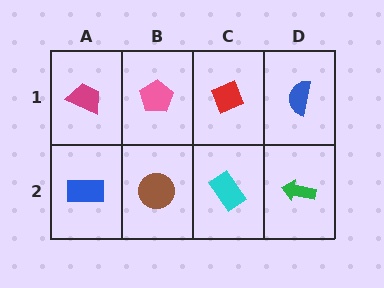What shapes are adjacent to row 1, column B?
A brown circle (row 2, column B), a magenta trapezoid (row 1, column A), a red diamond (row 1, column C).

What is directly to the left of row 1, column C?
A pink pentagon.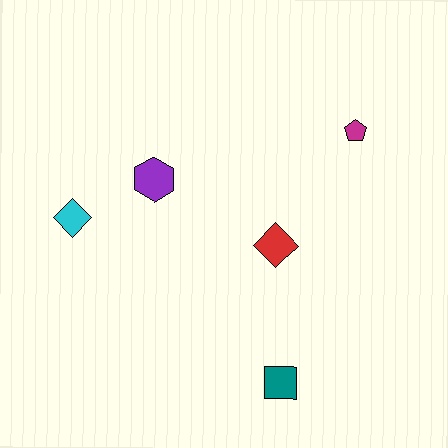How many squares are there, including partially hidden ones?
There is 1 square.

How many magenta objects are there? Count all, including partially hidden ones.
There is 1 magenta object.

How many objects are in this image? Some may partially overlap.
There are 5 objects.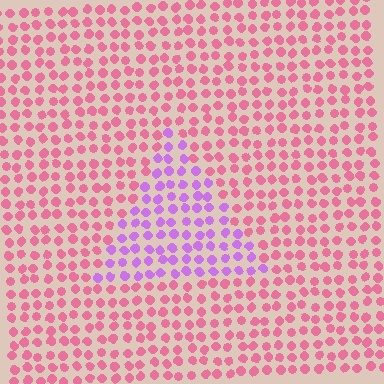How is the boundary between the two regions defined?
The boundary is defined purely by a slight shift in hue (about 54 degrees). Spacing, size, and orientation are identical on both sides.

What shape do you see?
I see a triangle.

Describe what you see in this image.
The image is filled with small pink elements in a uniform arrangement. A triangle-shaped region is visible where the elements are tinted to a slightly different hue, forming a subtle color boundary.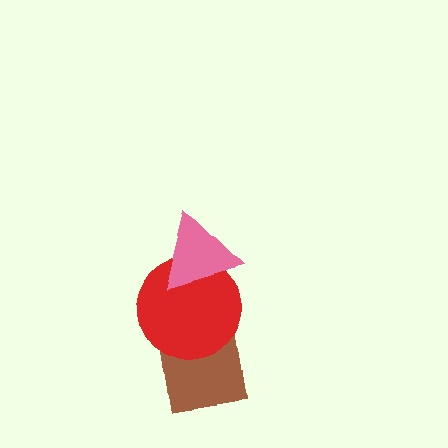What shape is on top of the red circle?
The pink triangle is on top of the red circle.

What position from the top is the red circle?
The red circle is 2nd from the top.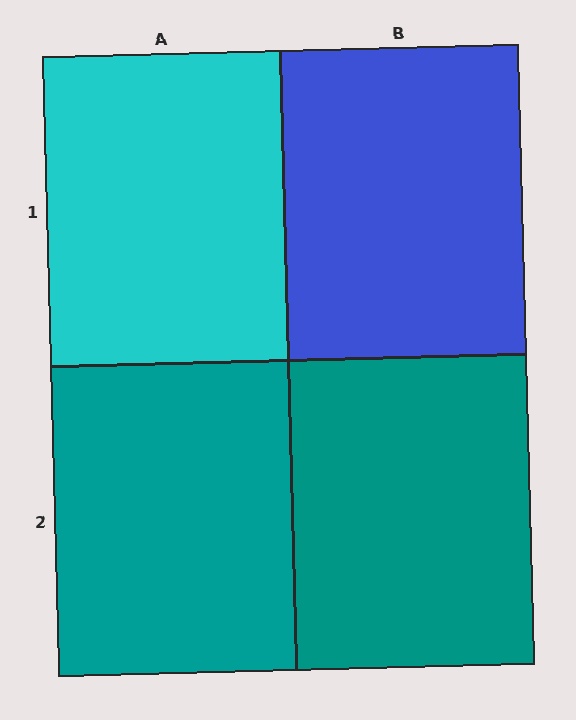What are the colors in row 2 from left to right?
Teal, teal.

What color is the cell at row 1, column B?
Blue.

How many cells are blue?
1 cell is blue.